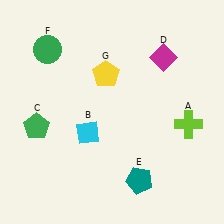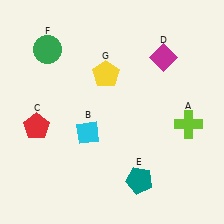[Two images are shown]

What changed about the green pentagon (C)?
In Image 1, C is green. In Image 2, it changed to red.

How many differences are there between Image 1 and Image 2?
There is 1 difference between the two images.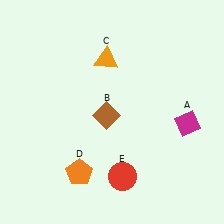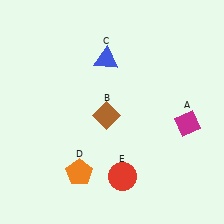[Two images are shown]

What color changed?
The triangle (C) changed from orange in Image 1 to blue in Image 2.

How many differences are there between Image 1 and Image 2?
There is 1 difference between the two images.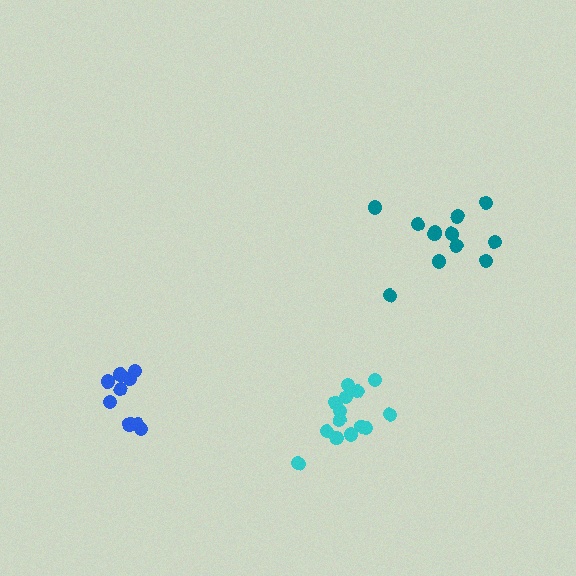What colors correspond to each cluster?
The clusters are colored: cyan, teal, blue.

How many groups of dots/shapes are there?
There are 3 groups.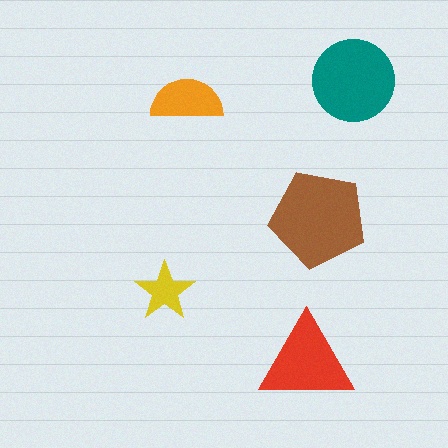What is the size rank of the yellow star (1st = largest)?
5th.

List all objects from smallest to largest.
The yellow star, the orange semicircle, the red triangle, the teal circle, the brown pentagon.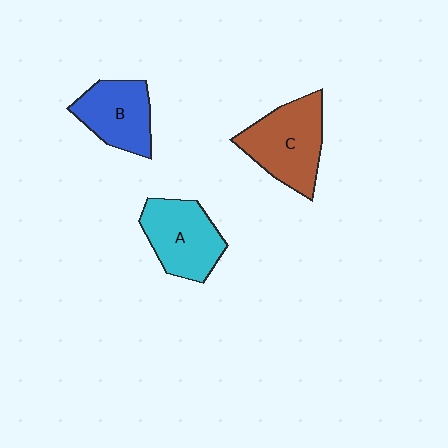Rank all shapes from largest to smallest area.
From largest to smallest: C (brown), A (cyan), B (blue).